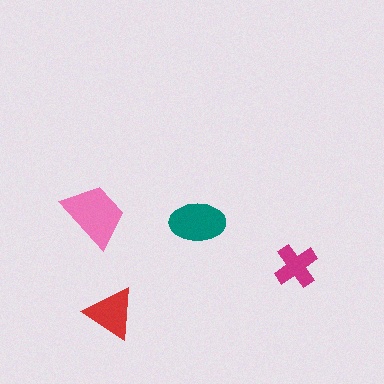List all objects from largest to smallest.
The pink trapezoid, the teal ellipse, the red triangle, the magenta cross.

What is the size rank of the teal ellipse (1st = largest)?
2nd.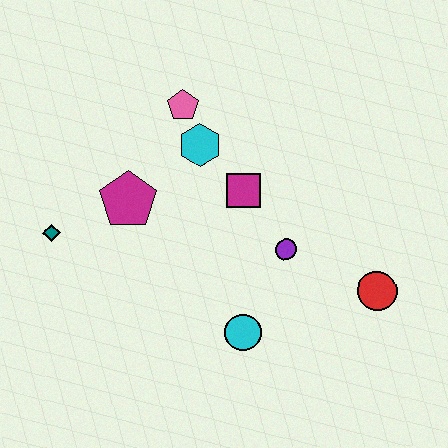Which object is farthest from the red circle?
The teal diamond is farthest from the red circle.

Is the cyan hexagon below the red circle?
No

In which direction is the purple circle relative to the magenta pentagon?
The purple circle is to the right of the magenta pentagon.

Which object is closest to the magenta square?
The cyan hexagon is closest to the magenta square.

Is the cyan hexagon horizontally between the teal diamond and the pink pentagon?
No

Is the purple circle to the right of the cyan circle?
Yes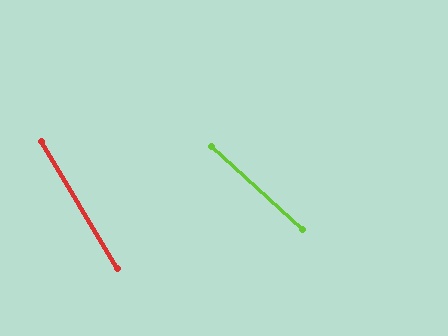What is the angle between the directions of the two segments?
Approximately 17 degrees.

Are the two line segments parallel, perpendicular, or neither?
Neither parallel nor perpendicular — they differ by about 17°.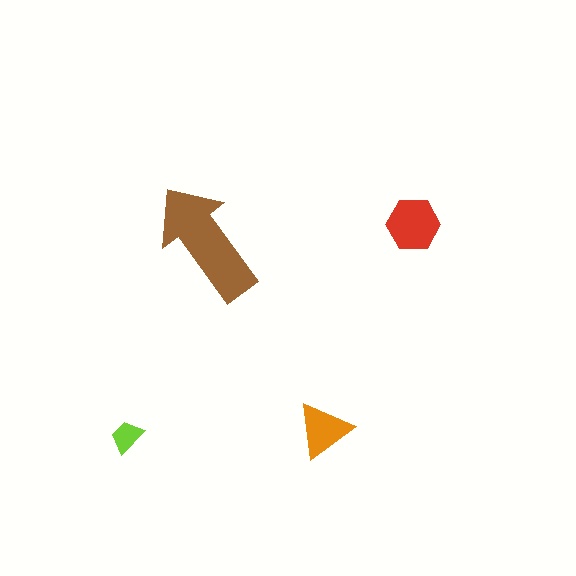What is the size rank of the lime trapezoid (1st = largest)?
4th.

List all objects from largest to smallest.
The brown arrow, the red hexagon, the orange triangle, the lime trapezoid.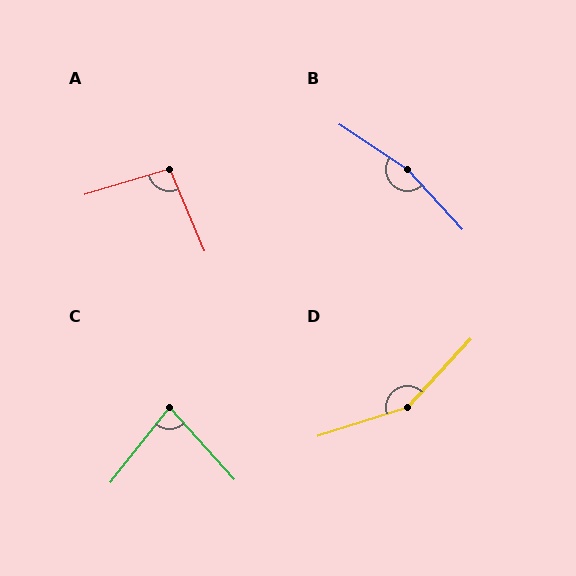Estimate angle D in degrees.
Approximately 151 degrees.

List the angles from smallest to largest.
C (80°), A (96°), D (151°), B (165°).